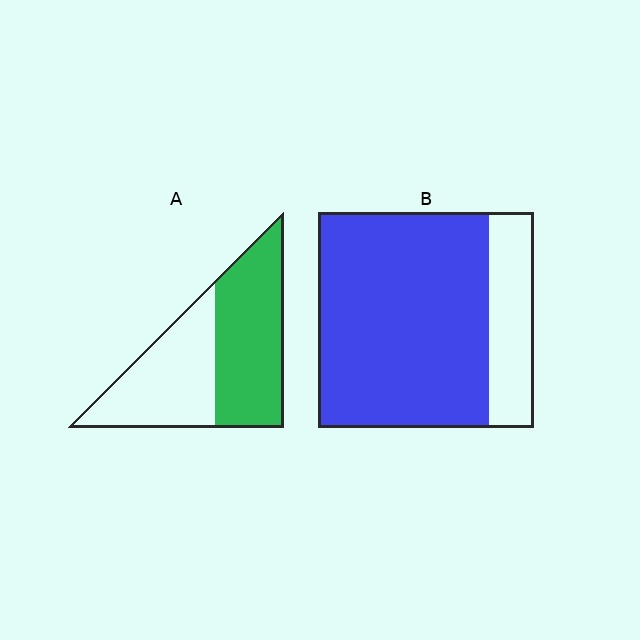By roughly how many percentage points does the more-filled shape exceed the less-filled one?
By roughly 25 percentage points (B over A).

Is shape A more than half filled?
Roughly half.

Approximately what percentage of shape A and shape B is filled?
A is approximately 55% and B is approximately 80%.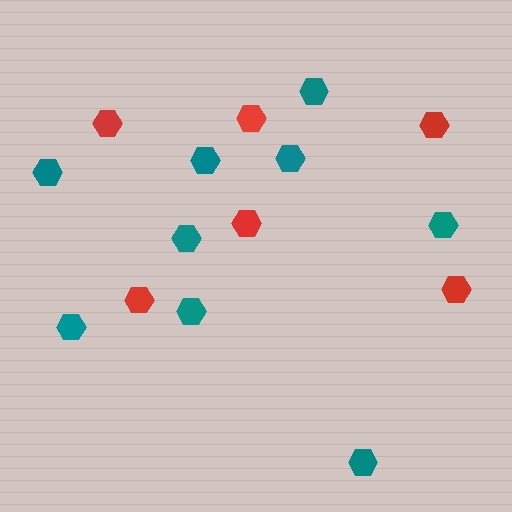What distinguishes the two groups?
There are 2 groups: one group of red hexagons (6) and one group of teal hexagons (9).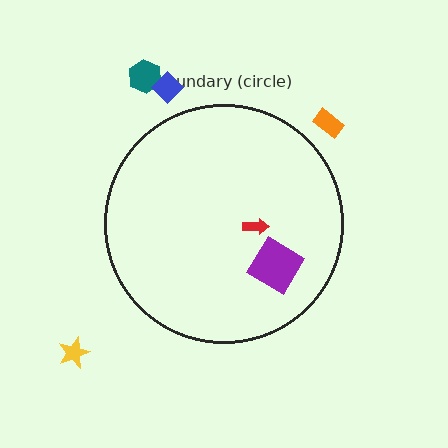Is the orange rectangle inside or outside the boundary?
Outside.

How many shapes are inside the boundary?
2 inside, 4 outside.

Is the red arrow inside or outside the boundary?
Inside.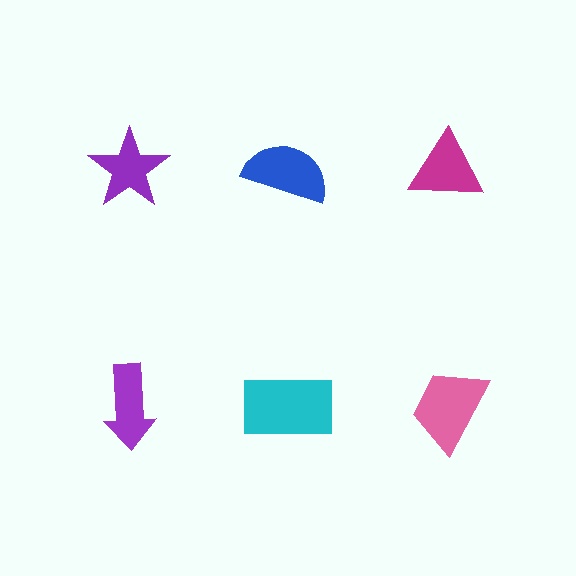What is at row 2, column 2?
A cyan rectangle.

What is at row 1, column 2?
A blue semicircle.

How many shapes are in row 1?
3 shapes.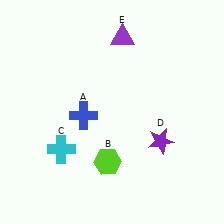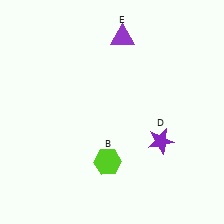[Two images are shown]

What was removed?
The cyan cross (C), the blue cross (A) were removed in Image 2.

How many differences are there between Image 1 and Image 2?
There are 2 differences between the two images.